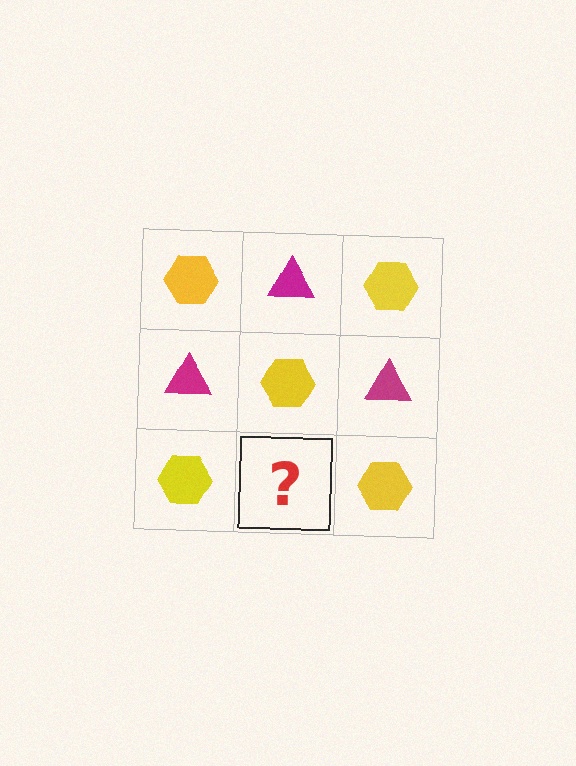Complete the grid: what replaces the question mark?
The question mark should be replaced with a magenta triangle.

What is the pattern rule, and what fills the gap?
The rule is that it alternates yellow hexagon and magenta triangle in a checkerboard pattern. The gap should be filled with a magenta triangle.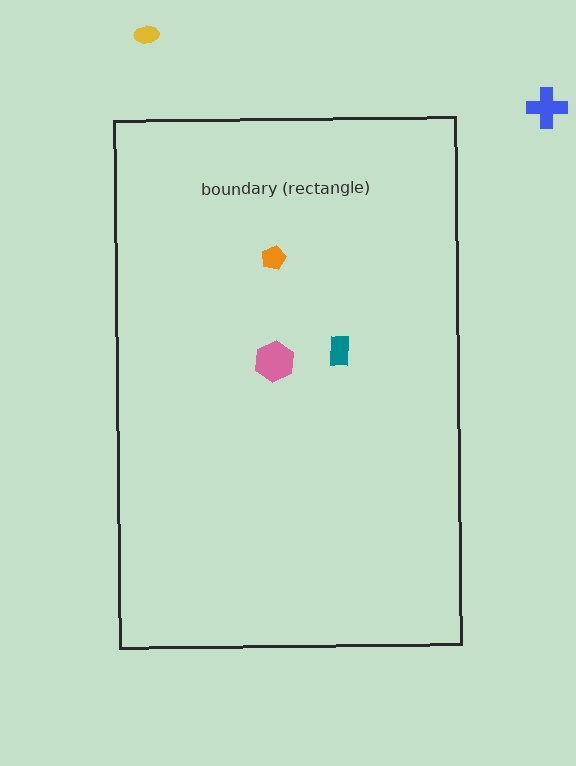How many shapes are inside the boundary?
3 inside, 2 outside.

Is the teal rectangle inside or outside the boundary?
Inside.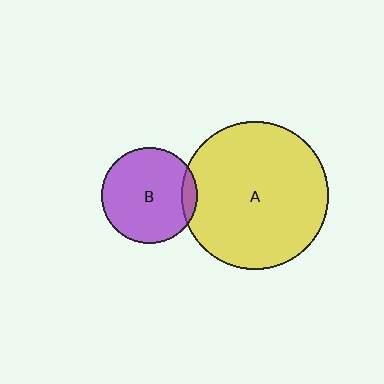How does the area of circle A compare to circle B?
Approximately 2.3 times.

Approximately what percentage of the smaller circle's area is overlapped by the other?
Approximately 10%.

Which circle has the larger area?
Circle A (yellow).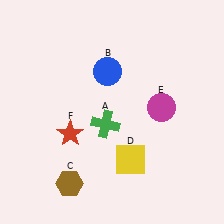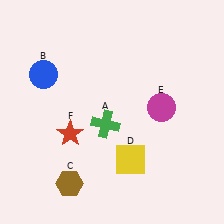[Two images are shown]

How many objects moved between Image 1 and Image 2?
1 object moved between the two images.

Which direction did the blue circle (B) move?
The blue circle (B) moved left.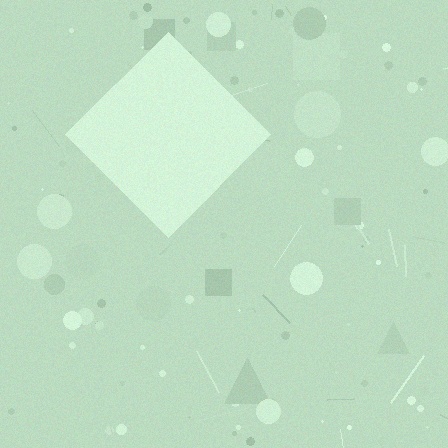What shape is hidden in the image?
A diamond is hidden in the image.